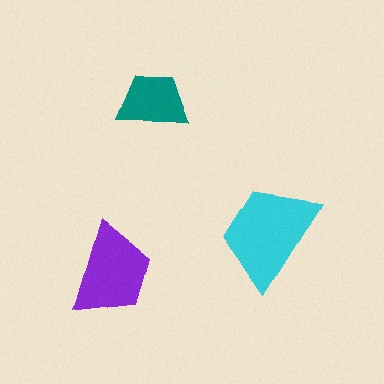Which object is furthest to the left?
The purple trapezoid is leftmost.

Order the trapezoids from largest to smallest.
the cyan one, the purple one, the teal one.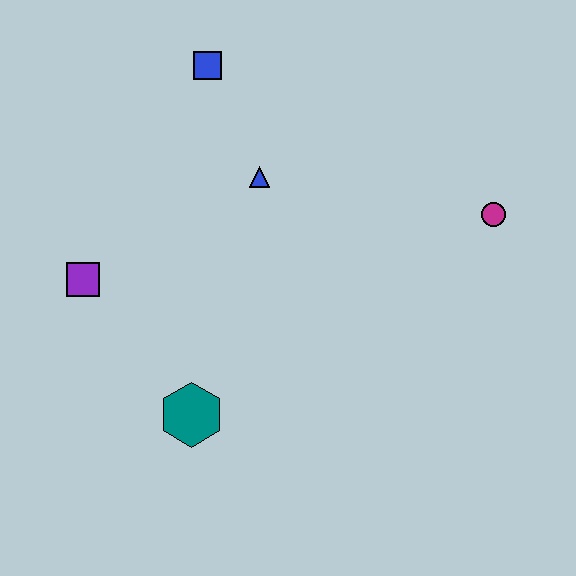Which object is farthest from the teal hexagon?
The magenta circle is farthest from the teal hexagon.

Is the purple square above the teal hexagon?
Yes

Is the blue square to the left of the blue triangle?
Yes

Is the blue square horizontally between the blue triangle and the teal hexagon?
Yes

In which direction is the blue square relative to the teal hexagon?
The blue square is above the teal hexagon.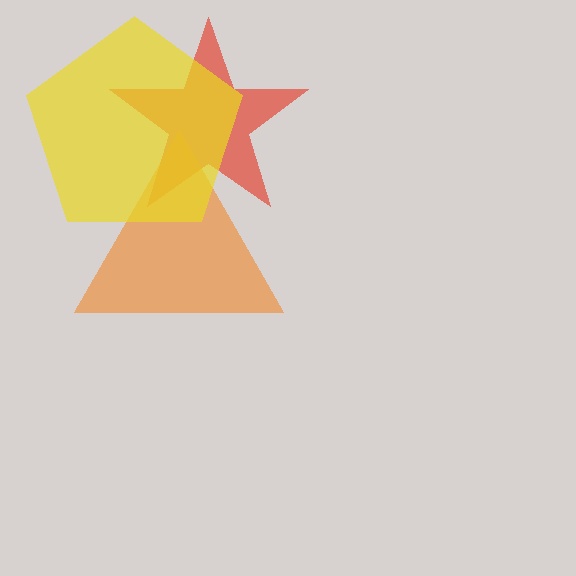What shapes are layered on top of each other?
The layered shapes are: a red star, an orange triangle, a yellow pentagon.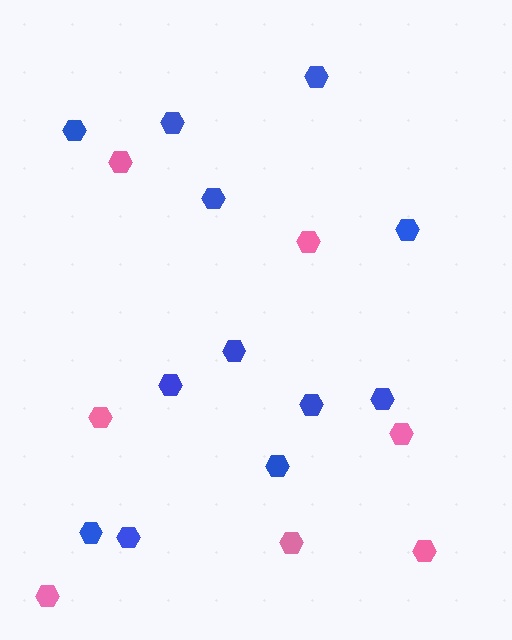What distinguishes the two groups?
There are 2 groups: one group of blue hexagons (12) and one group of pink hexagons (7).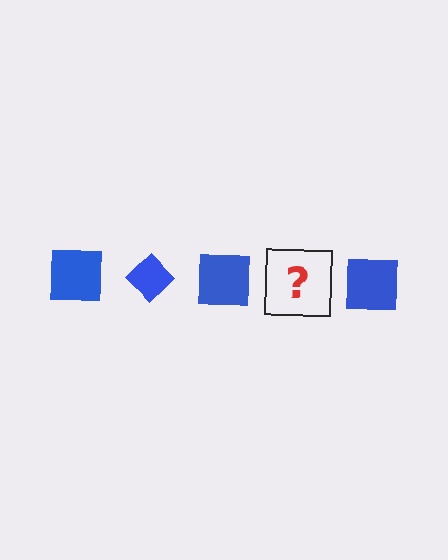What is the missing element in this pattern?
The missing element is a blue diamond.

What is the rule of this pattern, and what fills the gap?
The rule is that the pattern cycles through square, diamond shapes in blue. The gap should be filled with a blue diamond.